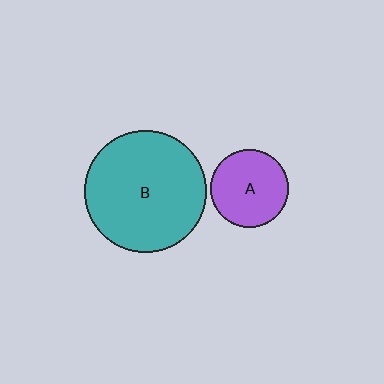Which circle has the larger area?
Circle B (teal).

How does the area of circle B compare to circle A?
Approximately 2.5 times.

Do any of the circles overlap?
No, none of the circles overlap.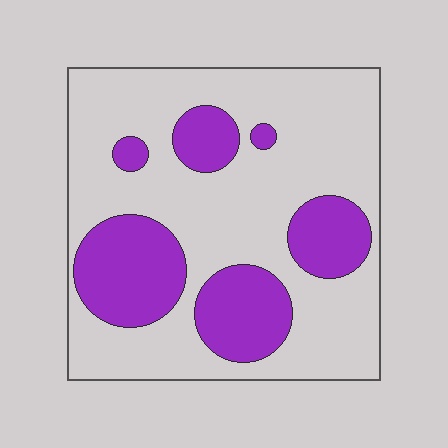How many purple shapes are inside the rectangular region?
6.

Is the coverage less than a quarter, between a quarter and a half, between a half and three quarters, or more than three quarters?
Between a quarter and a half.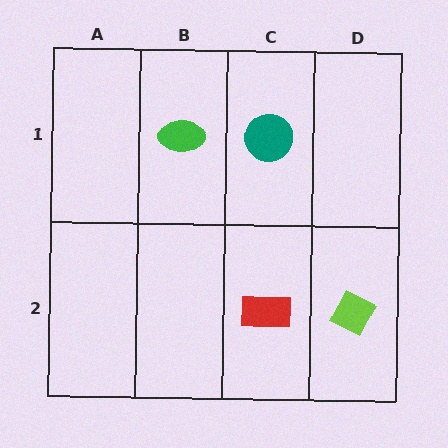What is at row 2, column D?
A lime diamond.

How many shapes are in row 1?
2 shapes.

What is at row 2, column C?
A red rectangle.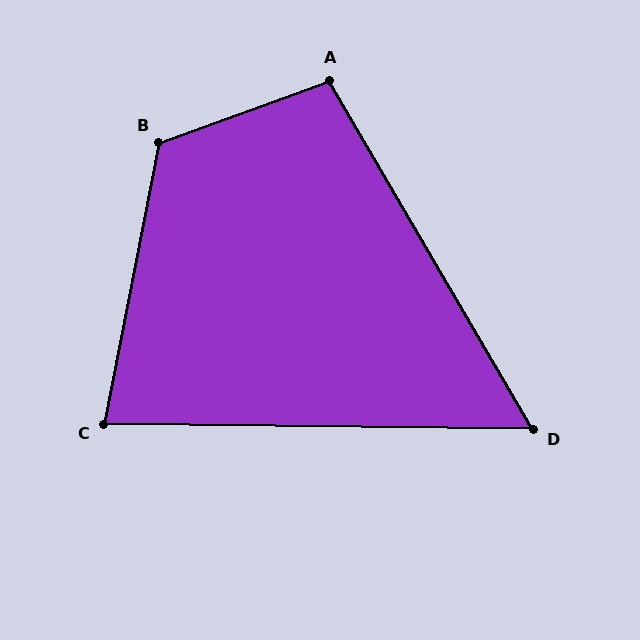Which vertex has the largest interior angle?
B, at approximately 121 degrees.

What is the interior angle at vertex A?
Approximately 100 degrees (obtuse).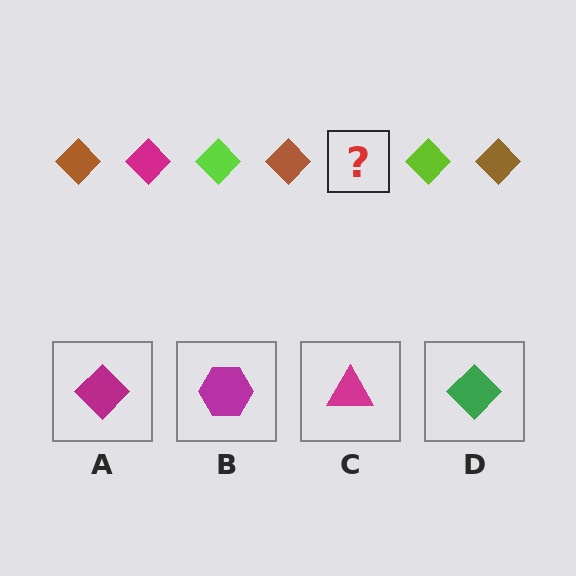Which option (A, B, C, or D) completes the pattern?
A.